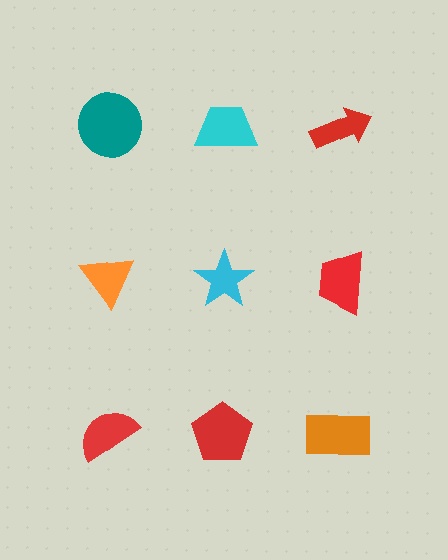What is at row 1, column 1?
A teal circle.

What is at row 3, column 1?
A red semicircle.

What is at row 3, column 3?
An orange rectangle.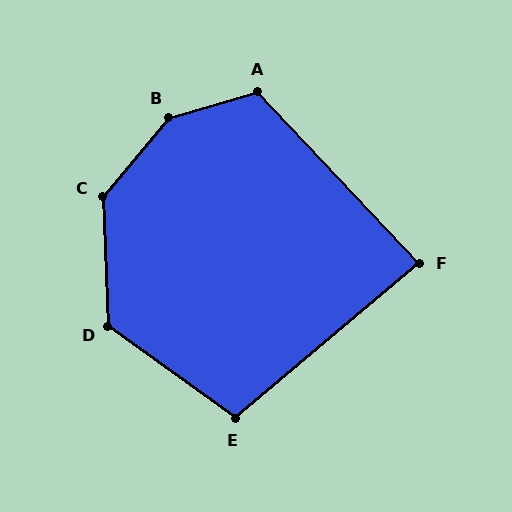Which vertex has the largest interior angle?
B, at approximately 145 degrees.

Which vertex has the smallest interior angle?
F, at approximately 87 degrees.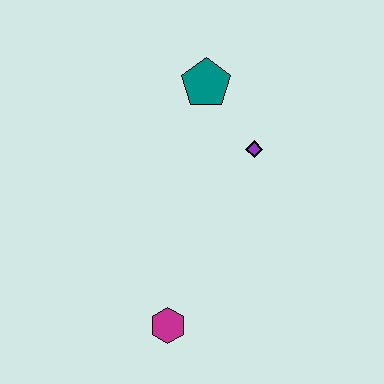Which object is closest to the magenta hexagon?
The purple diamond is closest to the magenta hexagon.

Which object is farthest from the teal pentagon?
The magenta hexagon is farthest from the teal pentagon.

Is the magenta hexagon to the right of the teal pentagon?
No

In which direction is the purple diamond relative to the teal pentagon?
The purple diamond is below the teal pentagon.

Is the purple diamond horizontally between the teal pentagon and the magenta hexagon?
No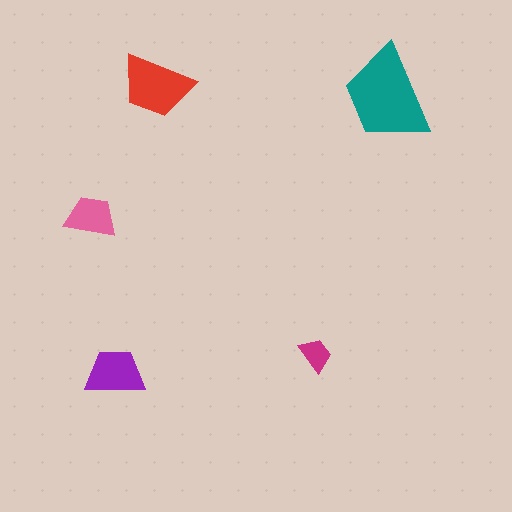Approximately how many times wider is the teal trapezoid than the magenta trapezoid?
About 3 times wider.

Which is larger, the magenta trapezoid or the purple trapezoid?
The purple one.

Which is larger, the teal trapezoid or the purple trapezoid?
The teal one.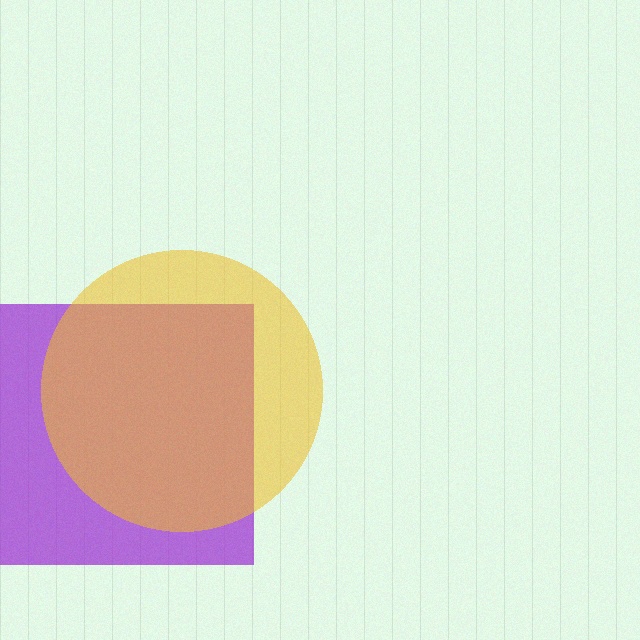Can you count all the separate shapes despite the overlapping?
Yes, there are 2 separate shapes.